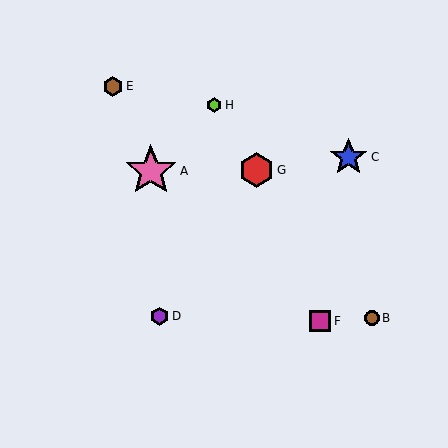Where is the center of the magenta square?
The center of the magenta square is at (320, 321).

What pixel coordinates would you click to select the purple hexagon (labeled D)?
Click at (160, 316) to select the purple hexagon D.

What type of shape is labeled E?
Shape E is a brown hexagon.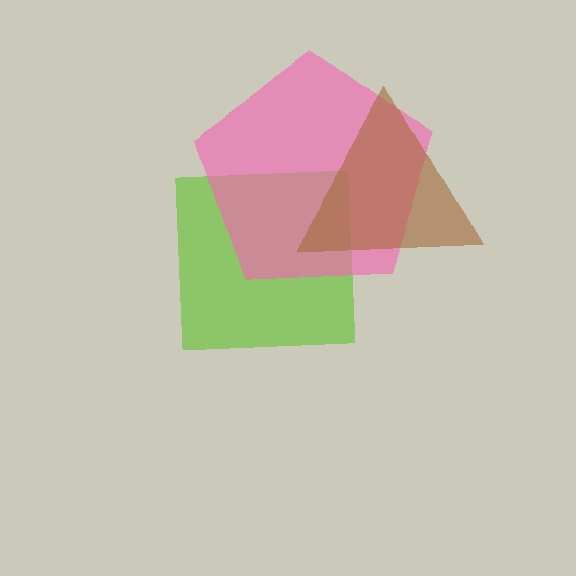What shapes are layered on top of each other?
The layered shapes are: a lime square, a pink pentagon, a brown triangle.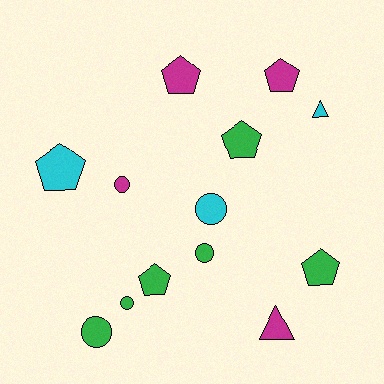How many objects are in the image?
There are 13 objects.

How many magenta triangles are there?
There is 1 magenta triangle.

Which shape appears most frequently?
Pentagon, with 6 objects.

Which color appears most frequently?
Green, with 6 objects.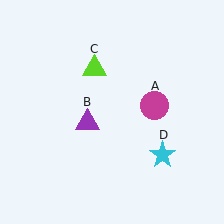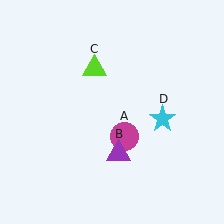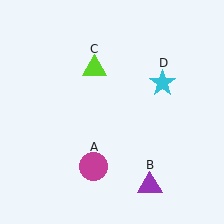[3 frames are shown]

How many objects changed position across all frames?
3 objects changed position: magenta circle (object A), purple triangle (object B), cyan star (object D).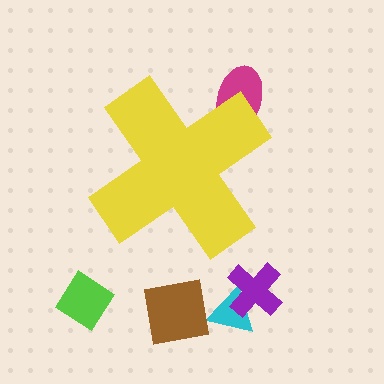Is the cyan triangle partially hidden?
No, the cyan triangle is fully visible.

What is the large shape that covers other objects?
A yellow cross.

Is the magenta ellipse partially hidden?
Yes, the magenta ellipse is partially hidden behind the yellow cross.